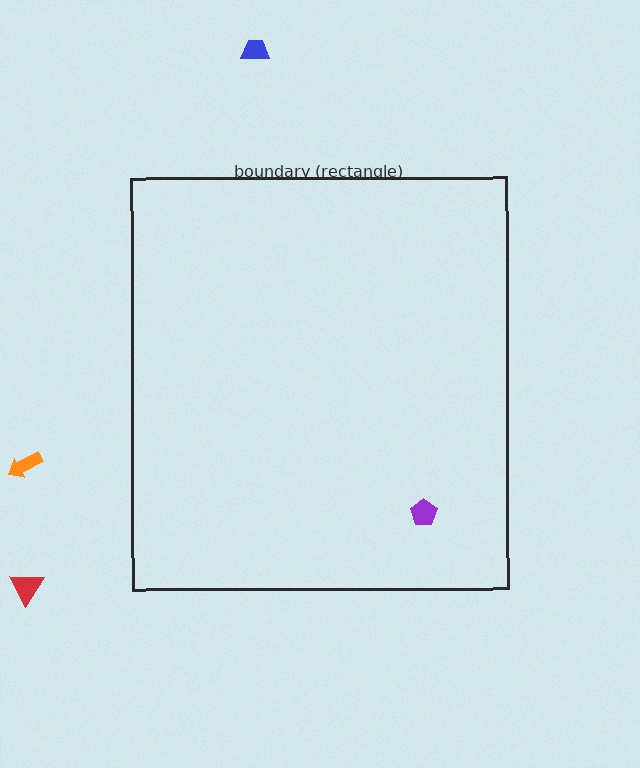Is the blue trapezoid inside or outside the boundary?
Outside.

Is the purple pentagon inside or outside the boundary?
Inside.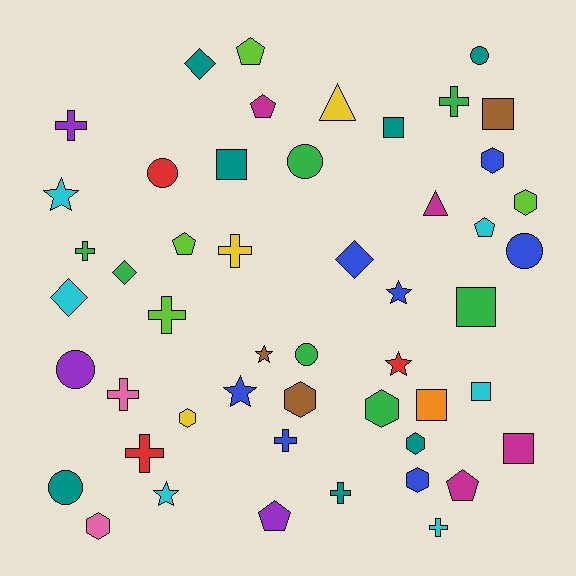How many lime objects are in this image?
There are 4 lime objects.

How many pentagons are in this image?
There are 6 pentagons.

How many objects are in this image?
There are 50 objects.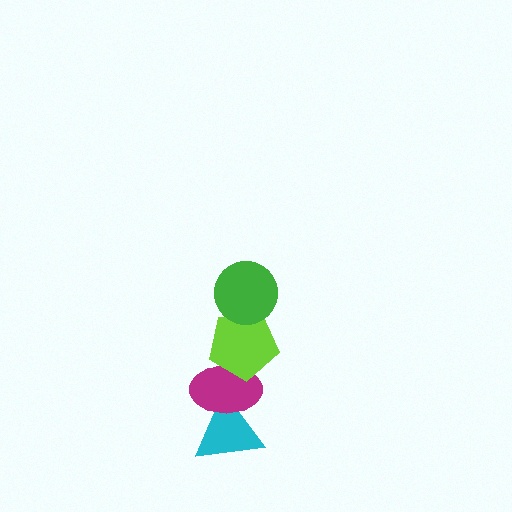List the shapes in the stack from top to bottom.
From top to bottom: the green circle, the lime pentagon, the magenta ellipse, the cyan triangle.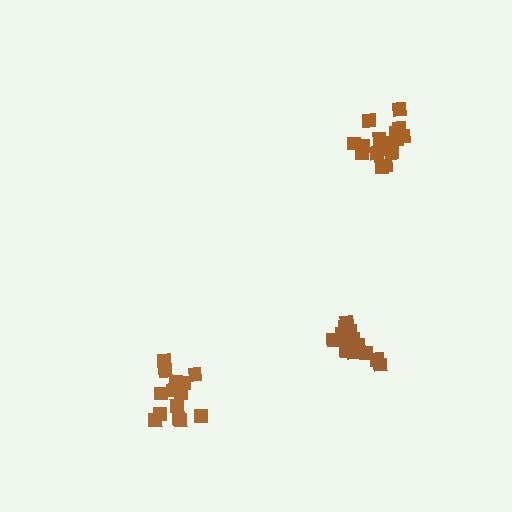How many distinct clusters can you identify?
There are 3 distinct clusters.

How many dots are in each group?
Group 1: 17 dots, Group 2: 17 dots, Group 3: 15 dots (49 total).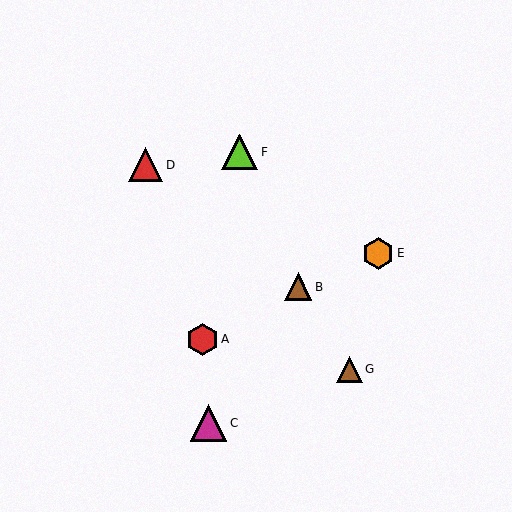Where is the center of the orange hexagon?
The center of the orange hexagon is at (378, 253).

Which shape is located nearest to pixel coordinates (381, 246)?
The orange hexagon (labeled E) at (378, 253) is nearest to that location.